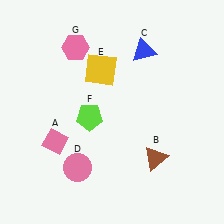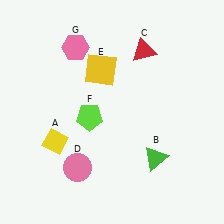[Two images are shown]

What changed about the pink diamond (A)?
In Image 1, A is pink. In Image 2, it changed to yellow.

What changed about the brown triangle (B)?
In Image 1, B is brown. In Image 2, it changed to green.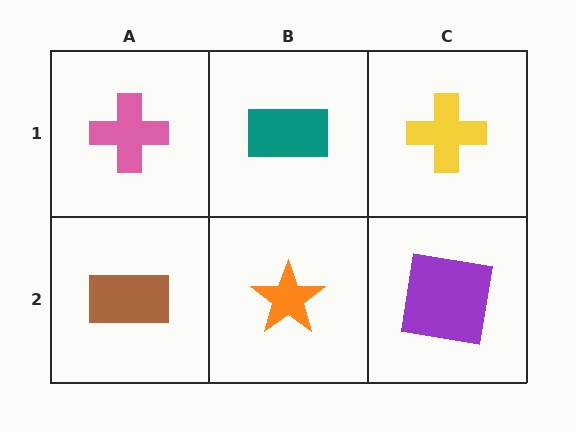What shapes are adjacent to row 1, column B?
An orange star (row 2, column B), a pink cross (row 1, column A), a yellow cross (row 1, column C).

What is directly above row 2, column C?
A yellow cross.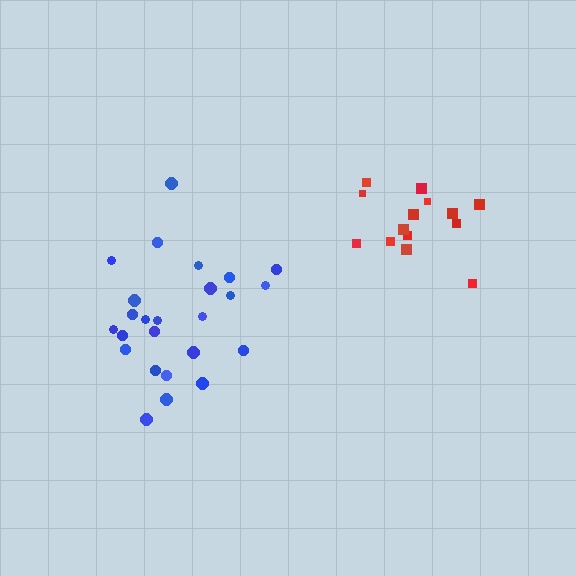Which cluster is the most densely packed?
Red.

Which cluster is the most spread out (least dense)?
Blue.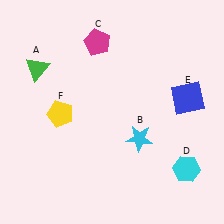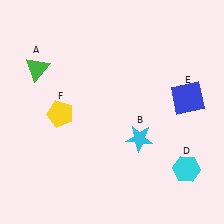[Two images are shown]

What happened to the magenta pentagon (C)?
The magenta pentagon (C) was removed in Image 2. It was in the top-left area of Image 1.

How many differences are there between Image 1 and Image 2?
There is 1 difference between the two images.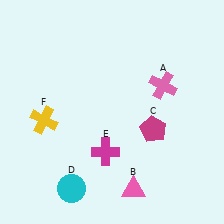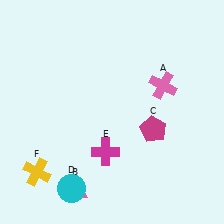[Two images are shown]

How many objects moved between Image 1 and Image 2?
2 objects moved between the two images.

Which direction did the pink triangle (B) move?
The pink triangle (B) moved left.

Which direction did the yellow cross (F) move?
The yellow cross (F) moved down.